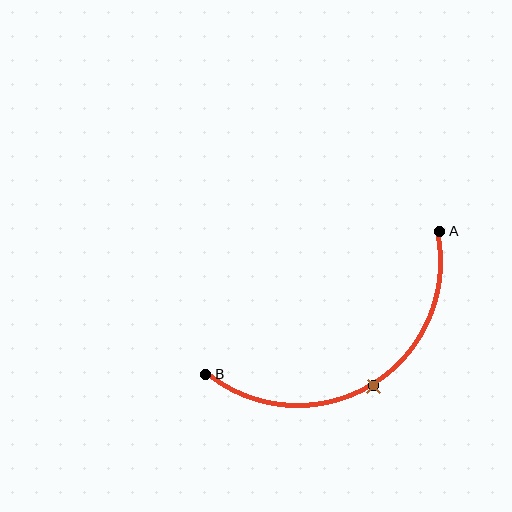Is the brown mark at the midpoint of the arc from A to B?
Yes. The brown mark lies on the arc at equal arc-length from both A and B — it is the arc midpoint.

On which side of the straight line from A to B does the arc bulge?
The arc bulges below the straight line connecting A and B.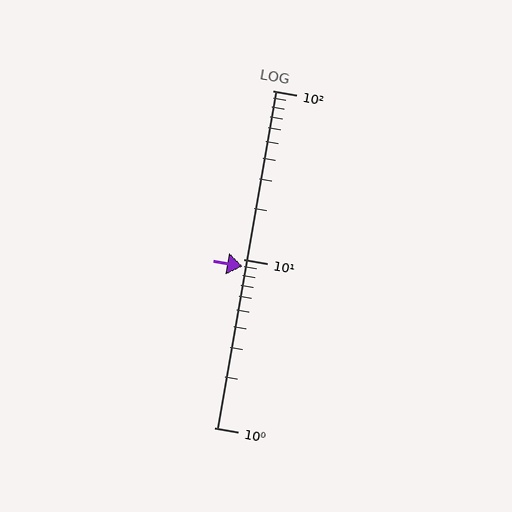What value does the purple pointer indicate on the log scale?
The pointer indicates approximately 9.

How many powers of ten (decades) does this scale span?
The scale spans 2 decades, from 1 to 100.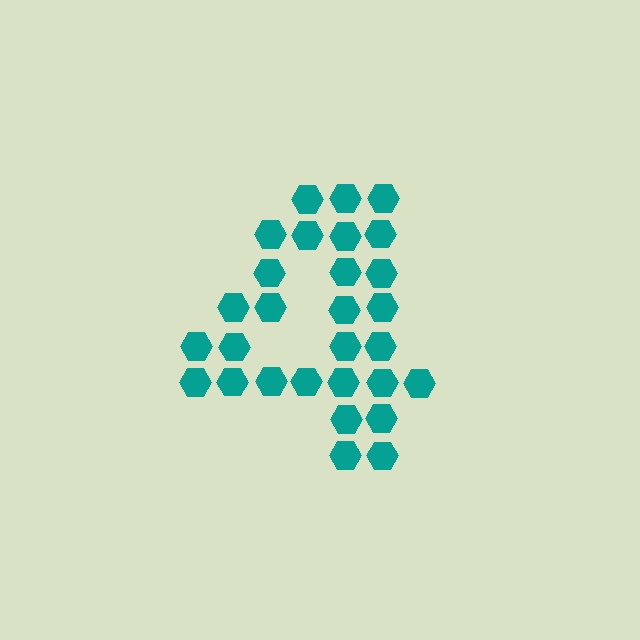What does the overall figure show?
The overall figure shows the digit 4.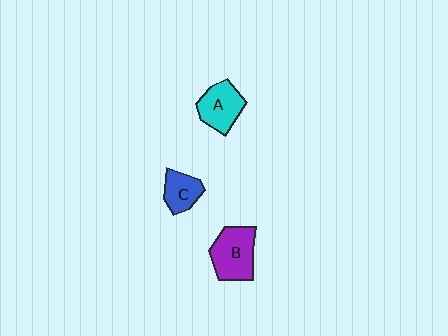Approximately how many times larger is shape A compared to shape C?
Approximately 1.3 times.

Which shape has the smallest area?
Shape C (blue).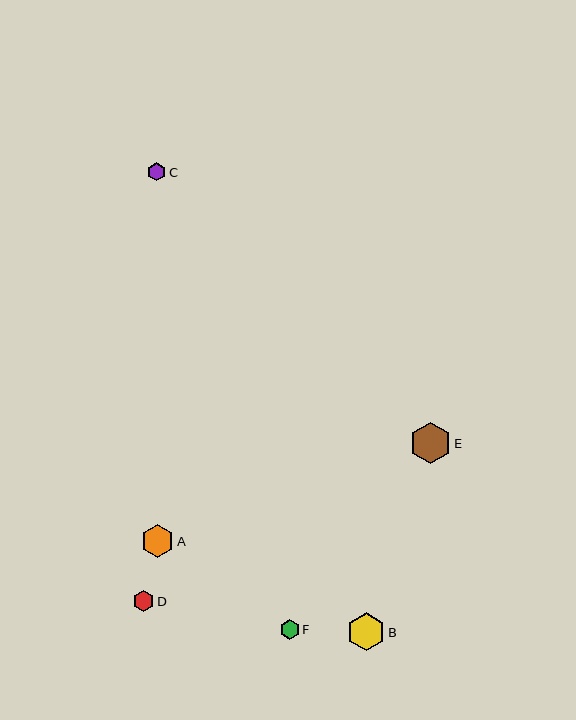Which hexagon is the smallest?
Hexagon C is the smallest with a size of approximately 18 pixels.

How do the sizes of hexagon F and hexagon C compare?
Hexagon F and hexagon C are approximately the same size.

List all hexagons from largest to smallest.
From largest to smallest: E, B, A, D, F, C.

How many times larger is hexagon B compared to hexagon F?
Hexagon B is approximately 2.0 times the size of hexagon F.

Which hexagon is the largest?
Hexagon E is the largest with a size of approximately 41 pixels.